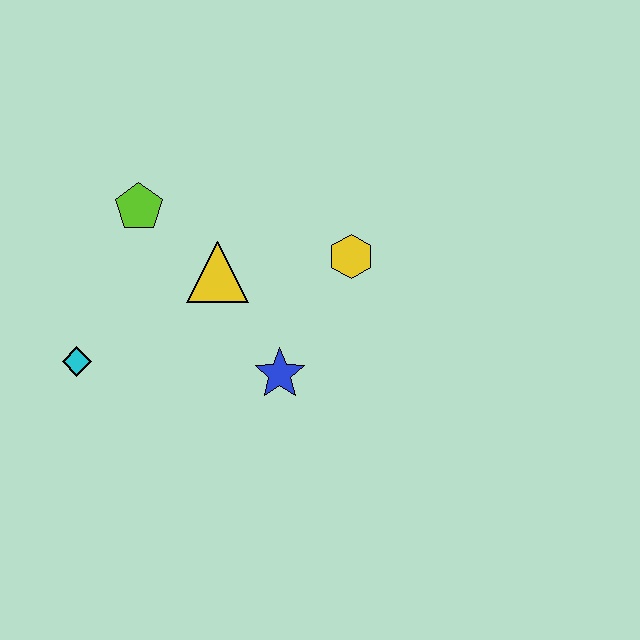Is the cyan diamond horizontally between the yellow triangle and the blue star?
No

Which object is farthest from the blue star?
The lime pentagon is farthest from the blue star.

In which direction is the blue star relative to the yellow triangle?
The blue star is below the yellow triangle.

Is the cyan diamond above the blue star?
Yes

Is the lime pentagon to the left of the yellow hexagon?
Yes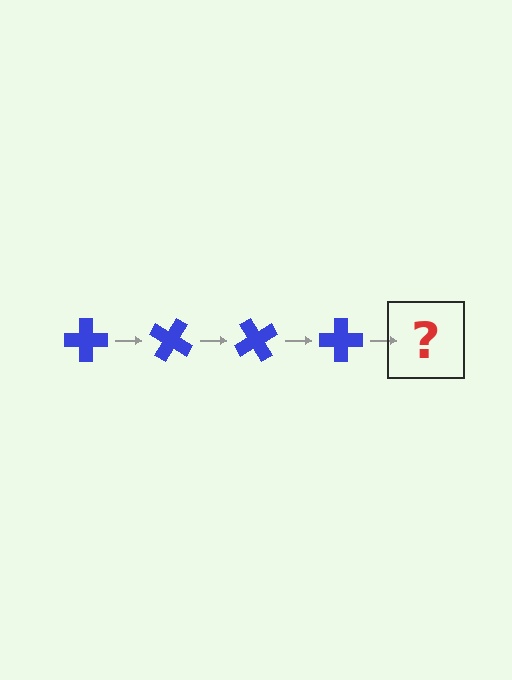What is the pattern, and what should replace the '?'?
The pattern is that the cross rotates 30 degrees each step. The '?' should be a blue cross rotated 120 degrees.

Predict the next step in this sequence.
The next step is a blue cross rotated 120 degrees.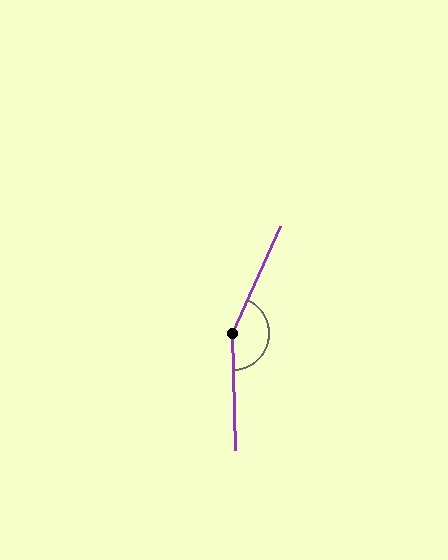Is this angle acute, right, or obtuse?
It is obtuse.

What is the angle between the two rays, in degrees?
Approximately 155 degrees.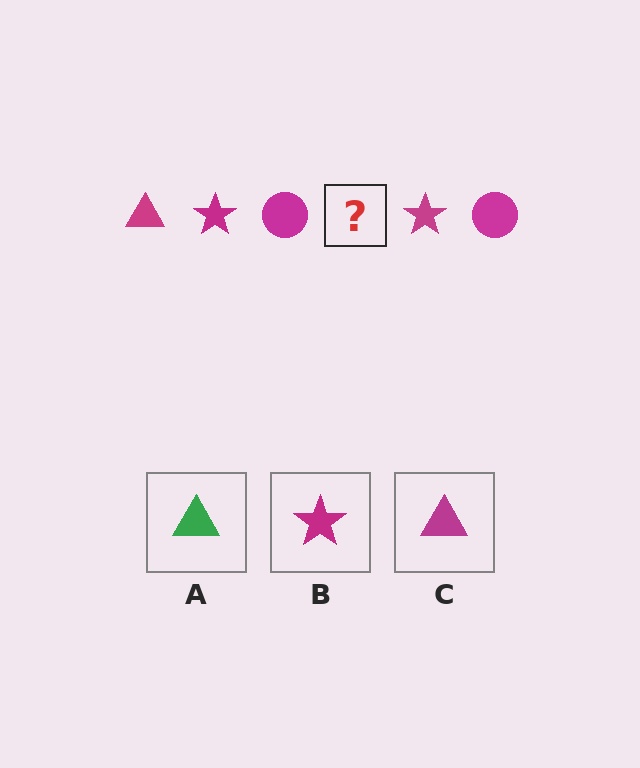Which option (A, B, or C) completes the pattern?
C.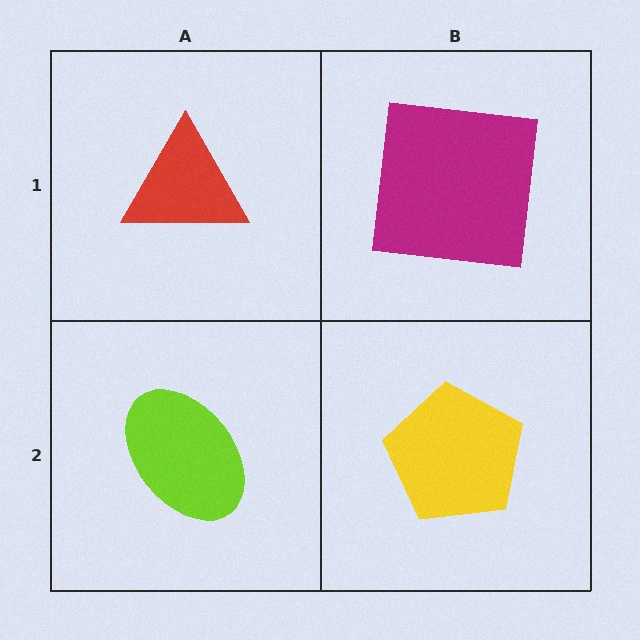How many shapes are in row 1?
2 shapes.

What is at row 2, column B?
A yellow pentagon.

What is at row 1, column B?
A magenta square.